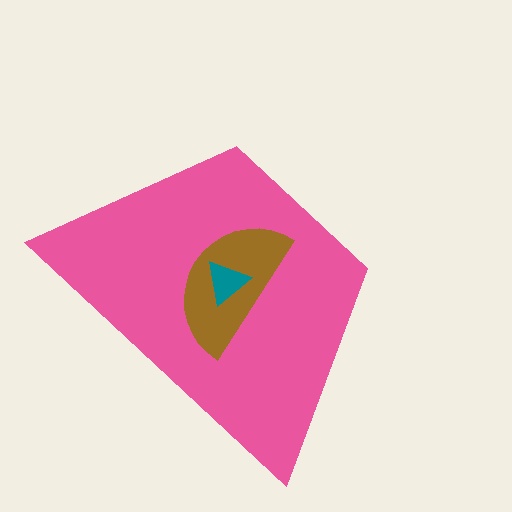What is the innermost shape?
The teal triangle.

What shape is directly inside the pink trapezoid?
The brown semicircle.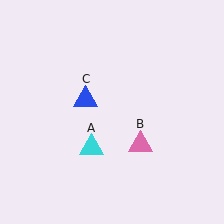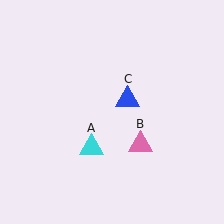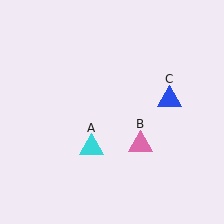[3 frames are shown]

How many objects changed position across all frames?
1 object changed position: blue triangle (object C).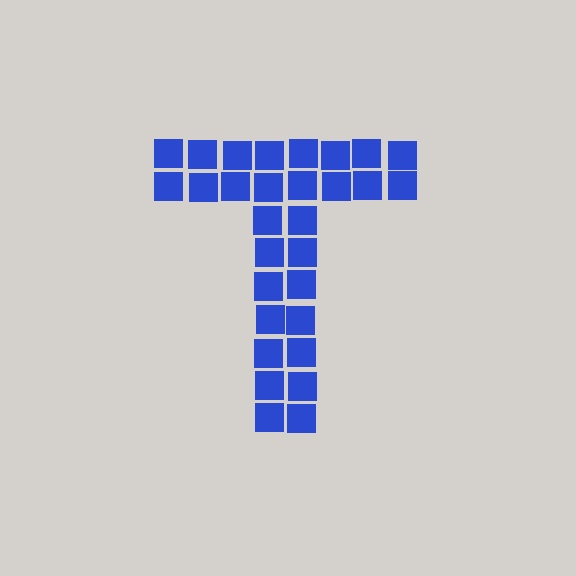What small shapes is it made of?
It is made of small squares.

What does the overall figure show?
The overall figure shows the letter T.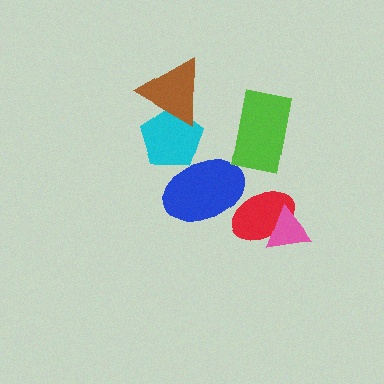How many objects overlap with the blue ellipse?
2 objects overlap with the blue ellipse.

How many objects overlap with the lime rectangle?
0 objects overlap with the lime rectangle.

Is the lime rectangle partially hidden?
No, no other shape covers it.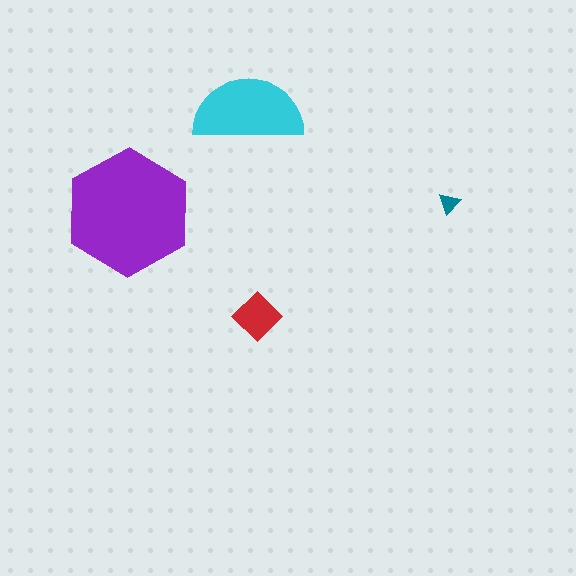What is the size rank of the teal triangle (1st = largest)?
4th.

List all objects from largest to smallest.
The purple hexagon, the cyan semicircle, the red diamond, the teal triangle.